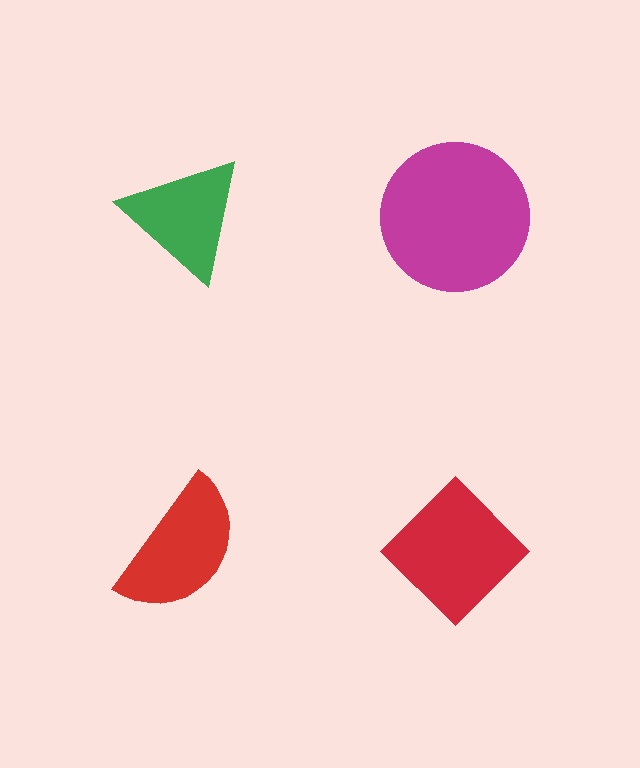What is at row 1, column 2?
A magenta circle.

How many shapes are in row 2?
2 shapes.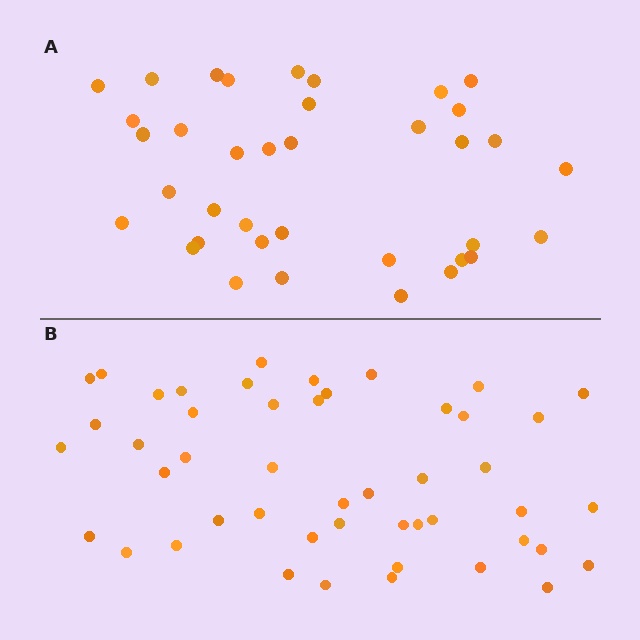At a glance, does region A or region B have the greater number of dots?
Region B (the bottom region) has more dots.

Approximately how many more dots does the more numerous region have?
Region B has roughly 12 or so more dots than region A.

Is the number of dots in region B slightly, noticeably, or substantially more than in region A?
Region B has noticeably more, but not dramatically so. The ratio is roughly 1.3 to 1.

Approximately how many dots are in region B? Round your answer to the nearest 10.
About 50 dots. (The exact count is 48, which rounds to 50.)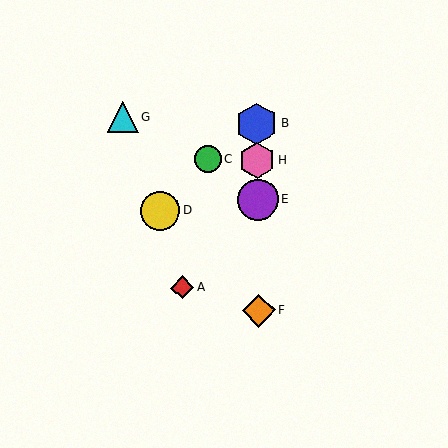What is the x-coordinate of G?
Object G is at x≈123.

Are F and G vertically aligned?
No, F is at x≈259 and G is at x≈123.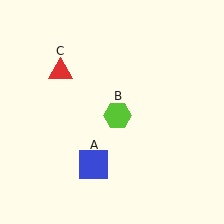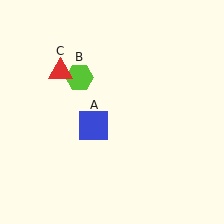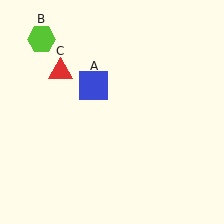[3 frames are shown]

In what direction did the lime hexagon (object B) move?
The lime hexagon (object B) moved up and to the left.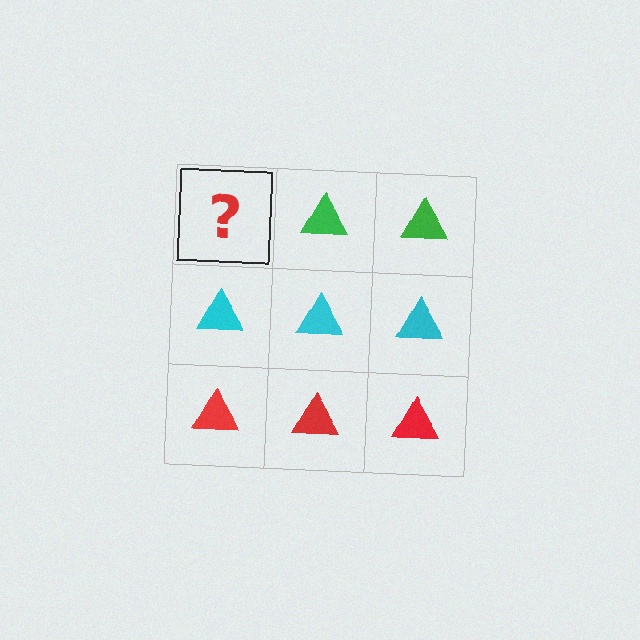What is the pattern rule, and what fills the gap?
The rule is that each row has a consistent color. The gap should be filled with a green triangle.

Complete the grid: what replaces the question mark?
The question mark should be replaced with a green triangle.